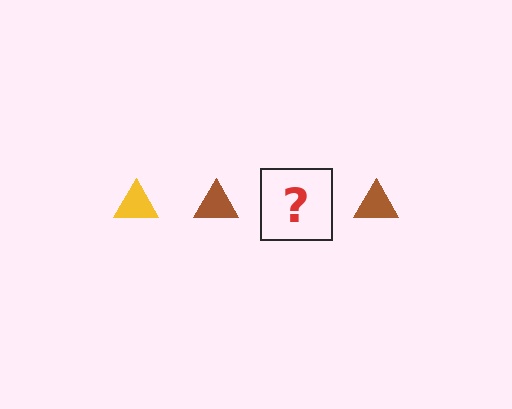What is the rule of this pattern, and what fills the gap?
The rule is that the pattern cycles through yellow, brown triangles. The gap should be filled with a yellow triangle.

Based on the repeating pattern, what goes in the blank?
The blank should be a yellow triangle.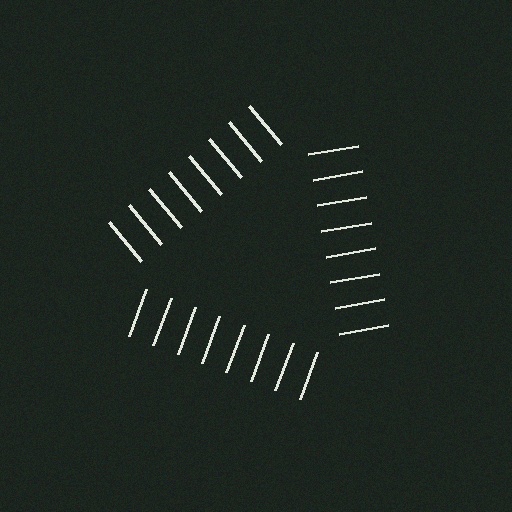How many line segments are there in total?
24 — 8 along each of the 3 edges.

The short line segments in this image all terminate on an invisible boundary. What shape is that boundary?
An illusory triangle — the line segments terminate on its edges but no continuous stroke is drawn.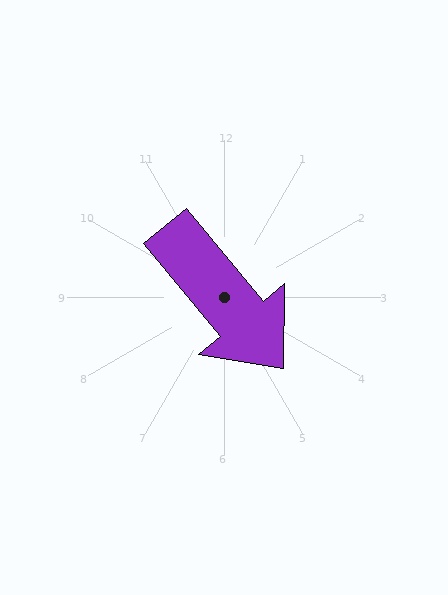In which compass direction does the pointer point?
Southeast.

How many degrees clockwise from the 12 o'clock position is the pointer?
Approximately 140 degrees.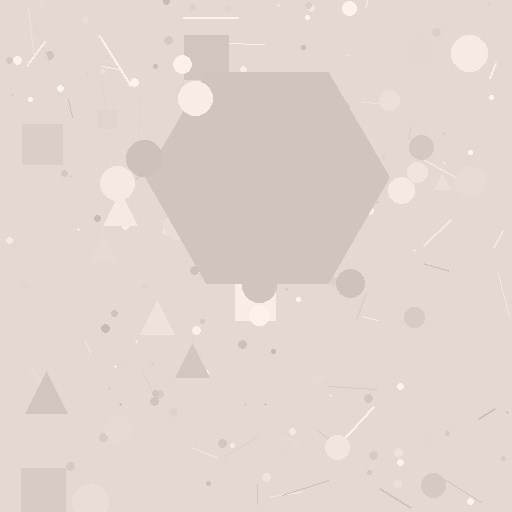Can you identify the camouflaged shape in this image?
The camouflaged shape is a hexagon.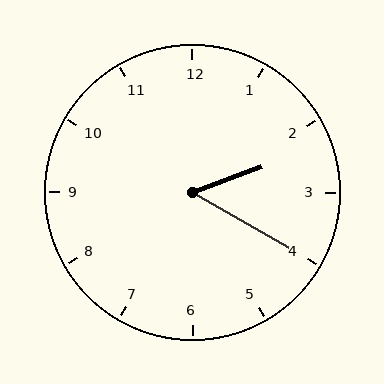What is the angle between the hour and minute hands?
Approximately 50 degrees.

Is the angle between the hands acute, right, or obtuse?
It is acute.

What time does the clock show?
2:20.